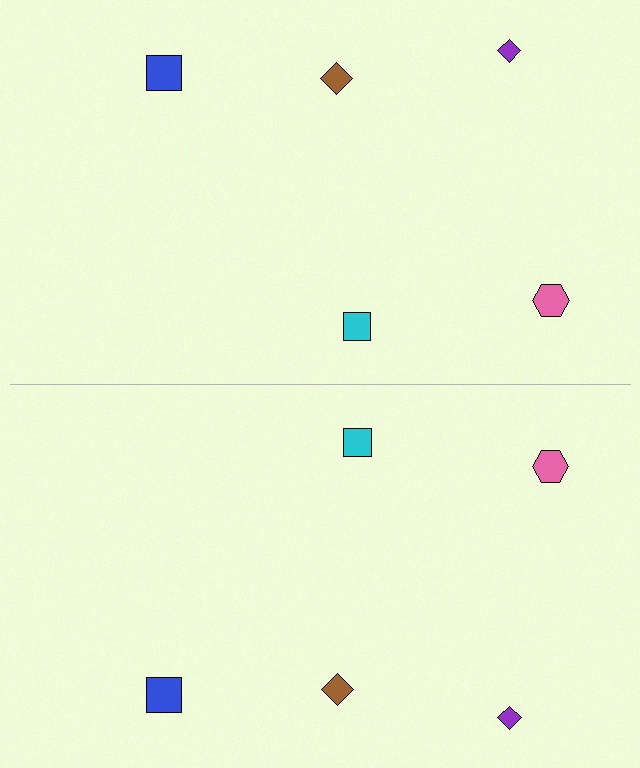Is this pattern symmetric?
Yes, this pattern has bilateral (reflection) symmetry.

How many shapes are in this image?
There are 10 shapes in this image.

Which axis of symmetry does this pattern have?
The pattern has a horizontal axis of symmetry running through the center of the image.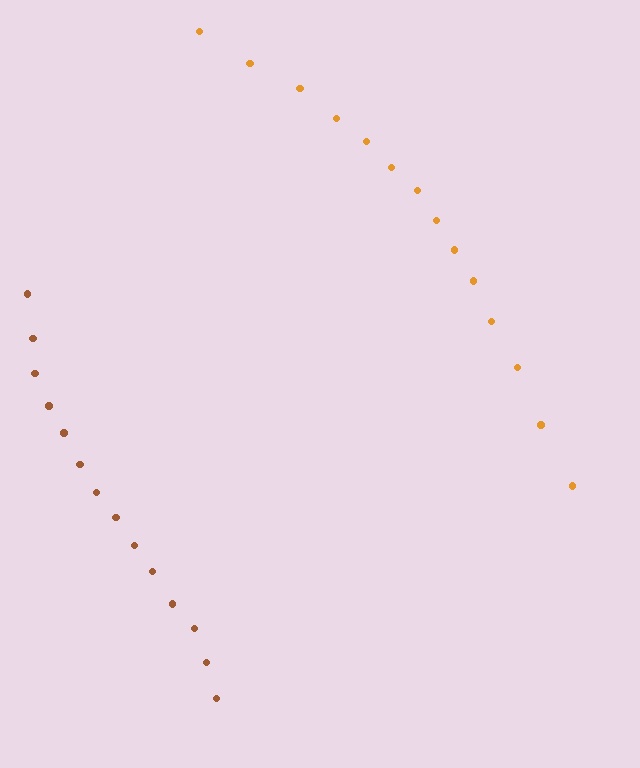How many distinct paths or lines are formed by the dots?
There are 2 distinct paths.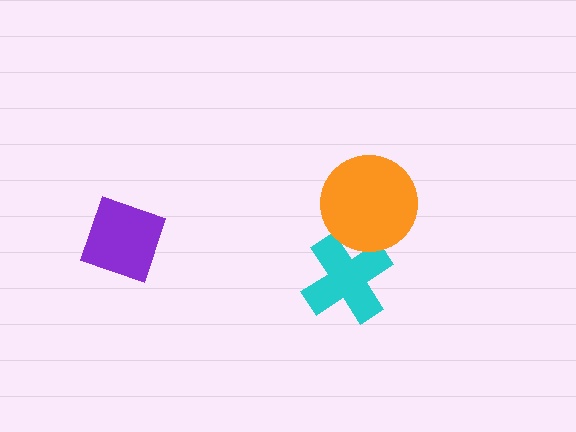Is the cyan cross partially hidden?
Yes, it is partially covered by another shape.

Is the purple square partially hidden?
No, no other shape covers it.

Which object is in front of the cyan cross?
The orange circle is in front of the cyan cross.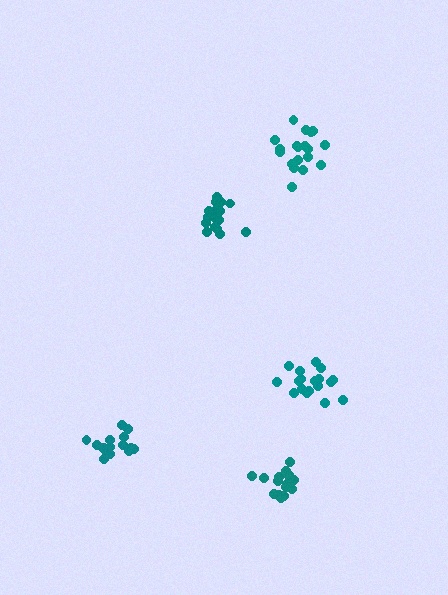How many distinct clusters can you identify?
There are 5 distinct clusters.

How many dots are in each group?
Group 1: 16 dots, Group 2: 18 dots, Group 3: 15 dots, Group 4: 19 dots, Group 5: 17 dots (85 total).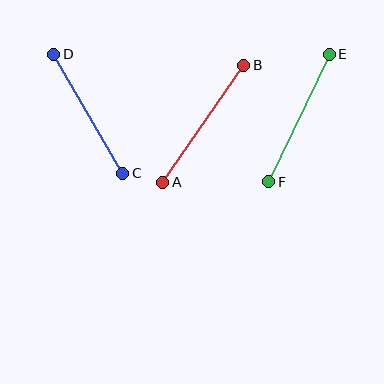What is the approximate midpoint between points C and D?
The midpoint is at approximately (88, 114) pixels.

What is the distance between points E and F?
The distance is approximately 141 pixels.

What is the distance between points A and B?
The distance is approximately 142 pixels.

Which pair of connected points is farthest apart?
Points A and B are farthest apart.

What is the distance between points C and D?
The distance is approximately 137 pixels.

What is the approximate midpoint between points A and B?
The midpoint is at approximately (203, 124) pixels.